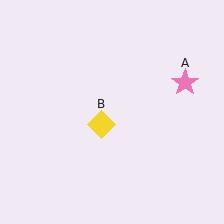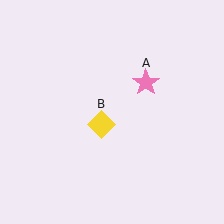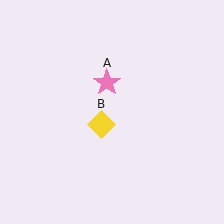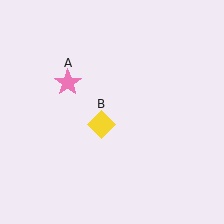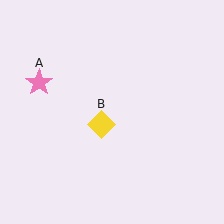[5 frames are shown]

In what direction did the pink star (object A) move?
The pink star (object A) moved left.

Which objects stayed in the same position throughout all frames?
Yellow diamond (object B) remained stationary.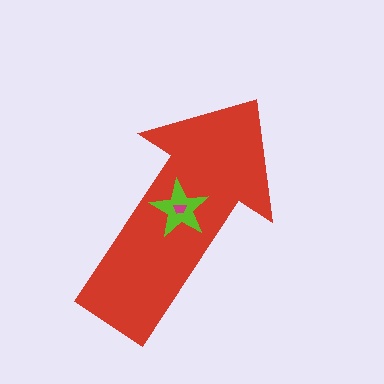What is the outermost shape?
The red arrow.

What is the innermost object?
The magenta trapezoid.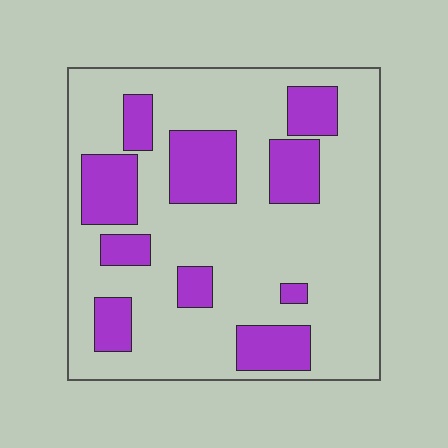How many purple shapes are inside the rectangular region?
10.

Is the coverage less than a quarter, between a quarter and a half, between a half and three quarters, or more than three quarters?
Between a quarter and a half.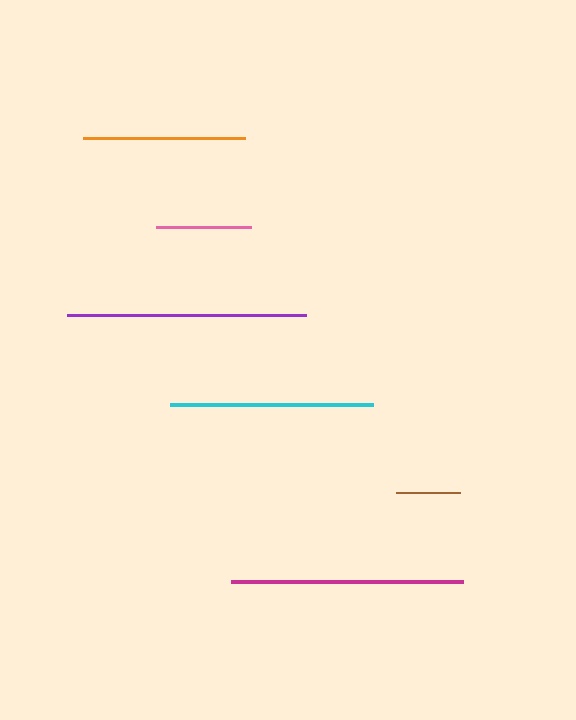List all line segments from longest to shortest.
From longest to shortest: purple, magenta, cyan, orange, pink, brown.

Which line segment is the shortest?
The brown line is the shortest at approximately 64 pixels.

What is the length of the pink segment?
The pink segment is approximately 96 pixels long.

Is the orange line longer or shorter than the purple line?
The purple line is longer than the orange line.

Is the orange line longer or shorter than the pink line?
The orange line is longer than the pink line.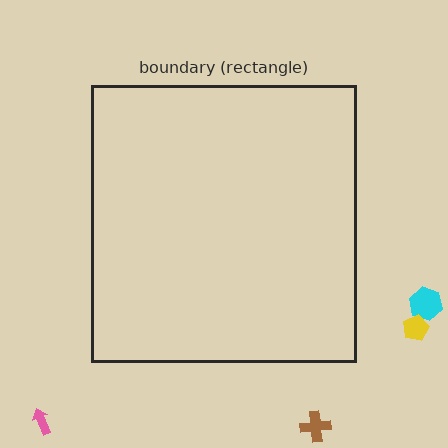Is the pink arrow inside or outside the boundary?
Outside.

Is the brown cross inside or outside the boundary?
Outside.